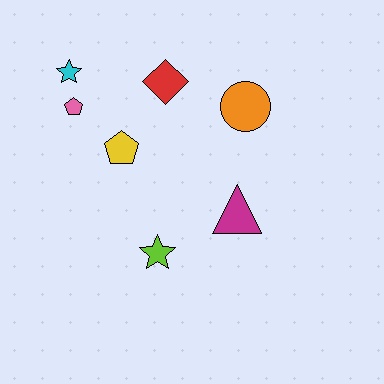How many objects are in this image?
There are 7 objects.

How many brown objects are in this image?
There are no brown objects.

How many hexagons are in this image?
There are no hexagons.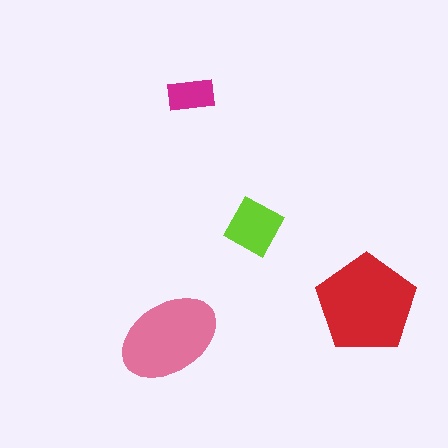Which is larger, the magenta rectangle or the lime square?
The lime square.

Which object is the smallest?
The magenta rectangle.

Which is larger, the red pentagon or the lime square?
The red pentagon.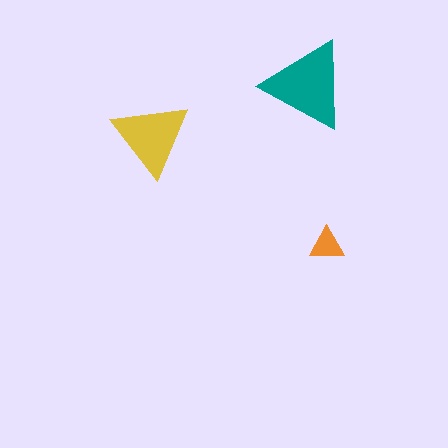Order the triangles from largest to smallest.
the teal one, the yellow one, the orange one.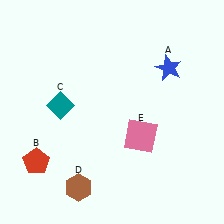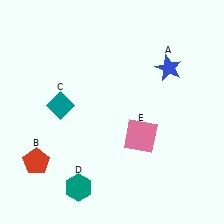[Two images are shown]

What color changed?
The hexagon (D) changed from brown in Image 1 to teal in Image 2.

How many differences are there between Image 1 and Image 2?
There is 1 difference between the two images.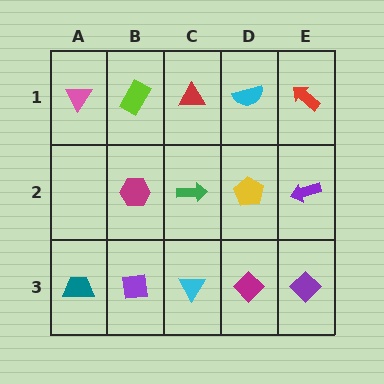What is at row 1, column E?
A red arrow.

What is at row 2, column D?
A yellow pentagon.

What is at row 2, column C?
A green arrow.